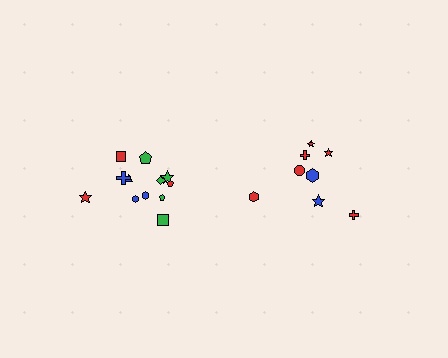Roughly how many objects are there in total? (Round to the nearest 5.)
Roughly 20 objects in total.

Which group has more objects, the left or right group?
The left group.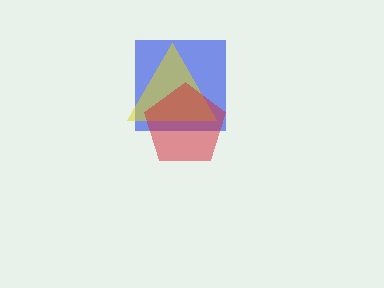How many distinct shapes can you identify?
There are 3 distinct shapes: a blue square, a yellow triangle, a red pentagon.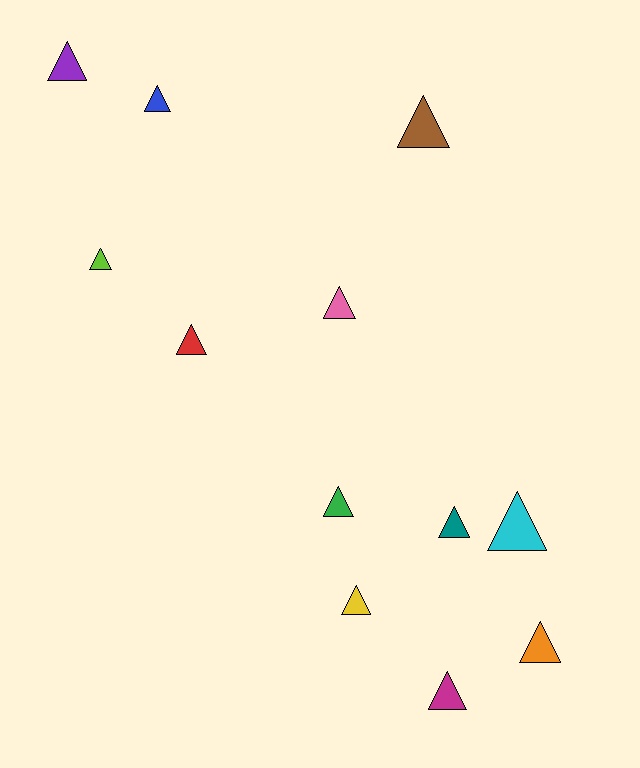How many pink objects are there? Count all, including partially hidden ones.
There is 1 pink object.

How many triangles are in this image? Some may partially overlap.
There are 12 triangles.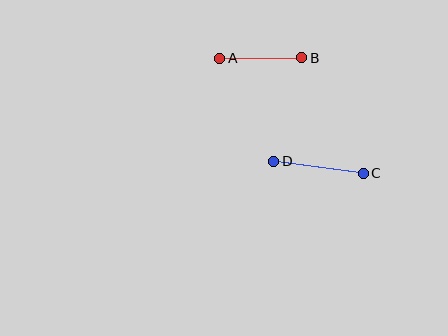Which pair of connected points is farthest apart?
Points C and D are farthest apart.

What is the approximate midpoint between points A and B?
The midpoint is at approximately (261, 58) pixels.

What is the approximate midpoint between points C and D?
The midpoint is at approximately (318, 167) pixels.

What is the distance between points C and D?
The distance is approximately 91 pixels.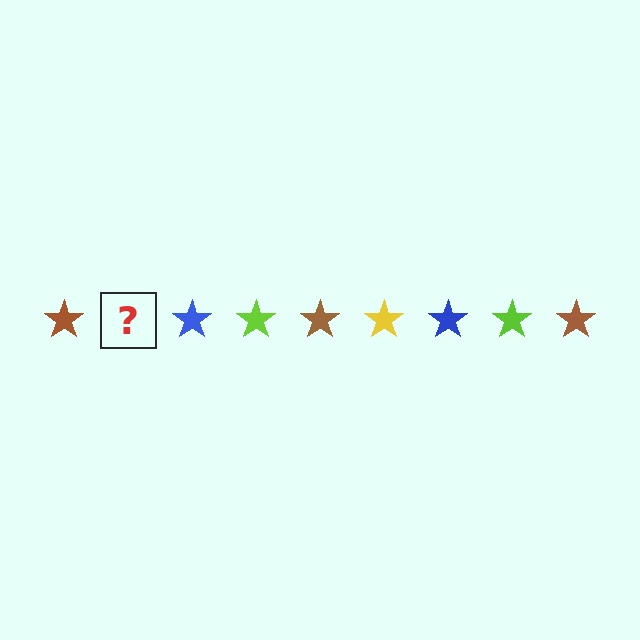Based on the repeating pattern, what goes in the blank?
The blank should be a yellow star.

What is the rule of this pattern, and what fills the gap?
The rule is that the pattern cycles through brown, yellow, blue, lime stars. The gap should be filled with a yellow star.